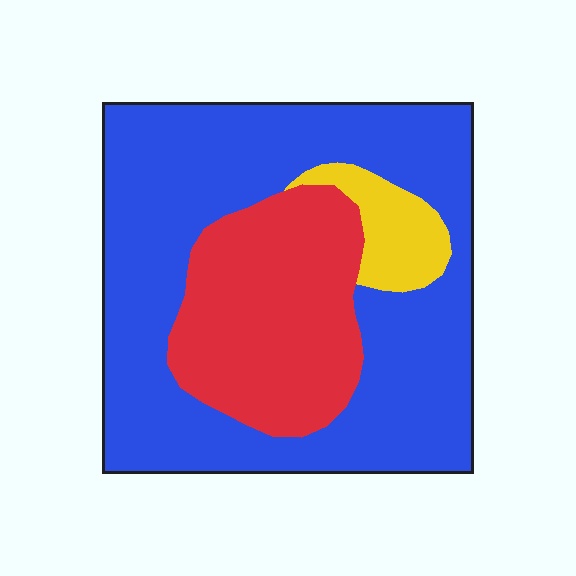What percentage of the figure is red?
Red takes up about one quarter (1/4) of the figure.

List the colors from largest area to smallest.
From largest to smallest: blue, red, yellow.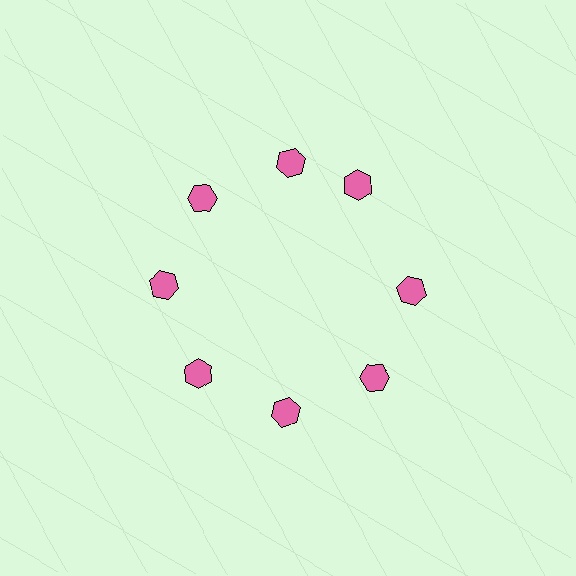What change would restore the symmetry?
The symmetry would be restored by rotating it back into even spacing with its neighbors so that all 8 hexagons sit at equal angles and equal distance from the center.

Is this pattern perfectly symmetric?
No. The 8 pink hexagons are arranged in a ring, but one element near the 2 o'clock position is rotated out of alignment along the ring, breaking the 8-fold rotational symmetry.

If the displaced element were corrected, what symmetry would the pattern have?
It would have 8-fold rotational symmetry — the pattern would map onto itself every 45 degrees.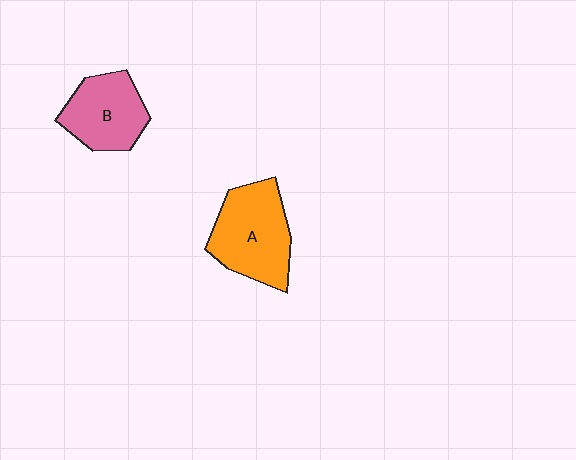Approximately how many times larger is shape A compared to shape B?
Approximately 1.3 times.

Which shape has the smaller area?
Shape B (pink).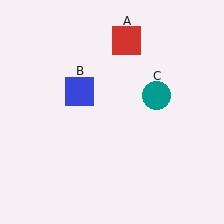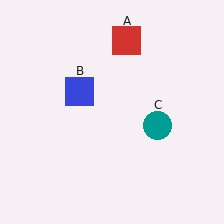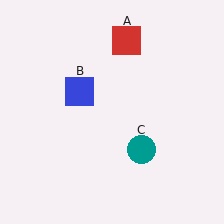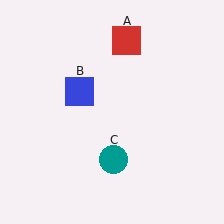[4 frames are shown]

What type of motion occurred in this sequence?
The teal circle (object C) rotated clockwise around the center of the scene.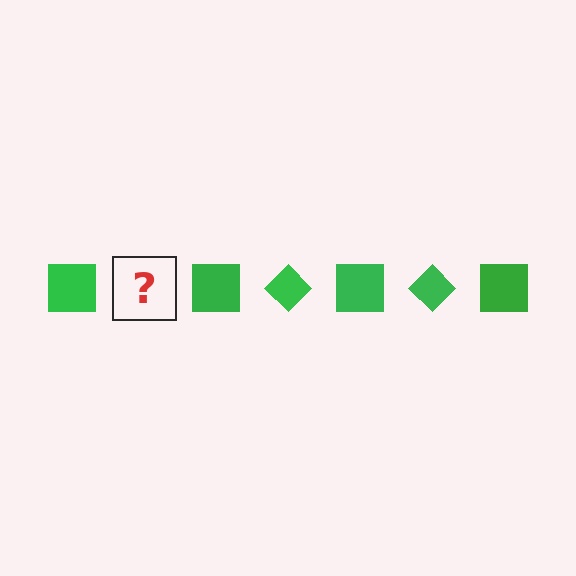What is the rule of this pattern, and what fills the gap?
The rule is that the pattern cycles through square, diamond shapes in green. The gap should be filled with a green diamond.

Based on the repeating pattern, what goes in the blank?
The blank should be a green diamond.